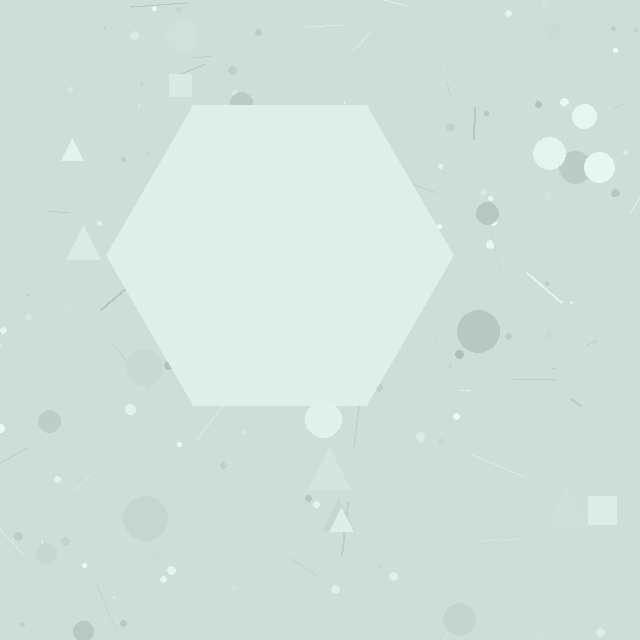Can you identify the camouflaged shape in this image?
The camouflaged shape is a hexagon.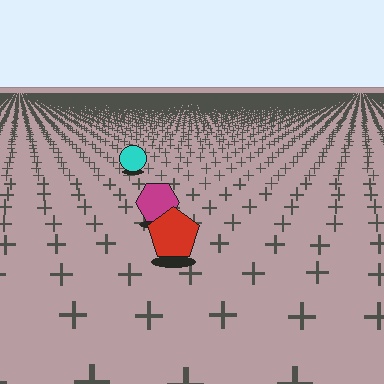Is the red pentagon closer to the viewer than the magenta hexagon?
Yes. The red pentagon is closer — you can tell from the texture gradient: the ground texture is coarser near it.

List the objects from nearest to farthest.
From nearest to farthest: the red pentagon, the magenta hexagon, the cyan circle.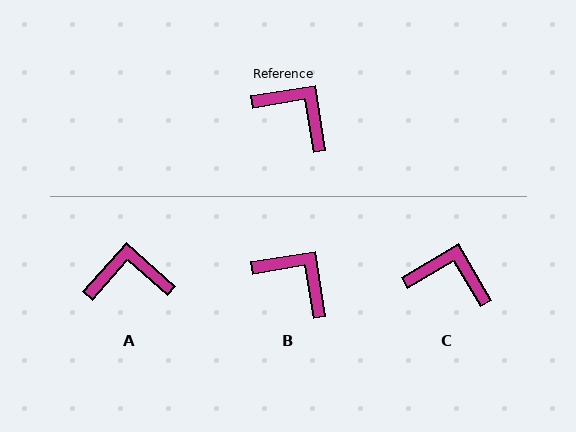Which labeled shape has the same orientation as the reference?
B.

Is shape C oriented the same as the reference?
No, it is off by about 21 degrees.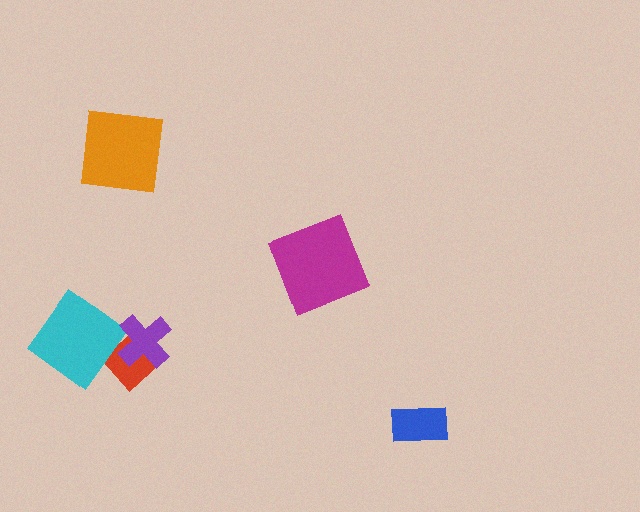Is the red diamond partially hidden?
Yes, it is partially covered by another shape.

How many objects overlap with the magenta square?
0 objects overlap with the magenta square.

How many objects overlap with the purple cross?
1 object overlaps with the purple cross.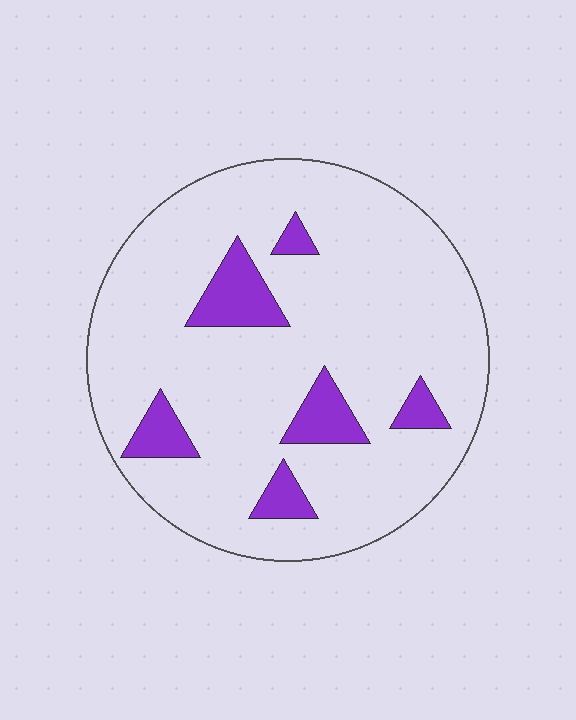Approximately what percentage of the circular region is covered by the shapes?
Approximately 15%.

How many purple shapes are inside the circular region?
6.